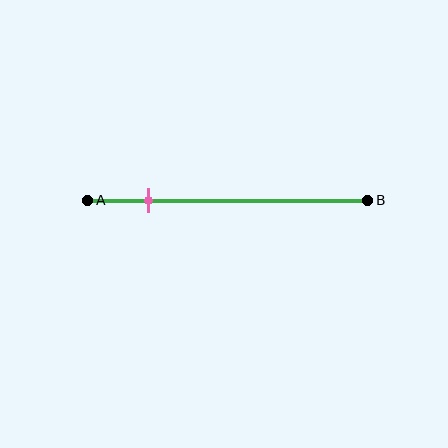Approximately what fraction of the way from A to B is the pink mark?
The pink mark is approximately 20% of the way from A to B.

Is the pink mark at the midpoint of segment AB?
No, the mark is at about 20% from A, not at the 50% midpoint.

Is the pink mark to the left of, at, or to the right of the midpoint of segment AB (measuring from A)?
The pink mark is to the left of the midpoint of segment AB.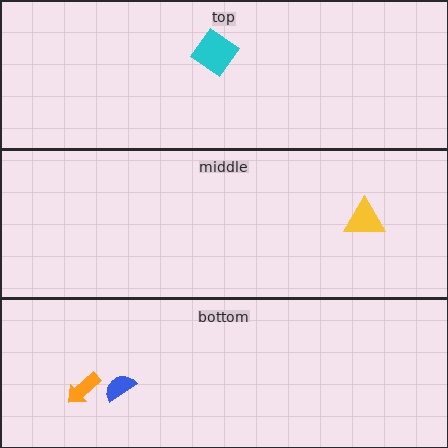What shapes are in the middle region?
The yellow triangle.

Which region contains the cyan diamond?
The top region.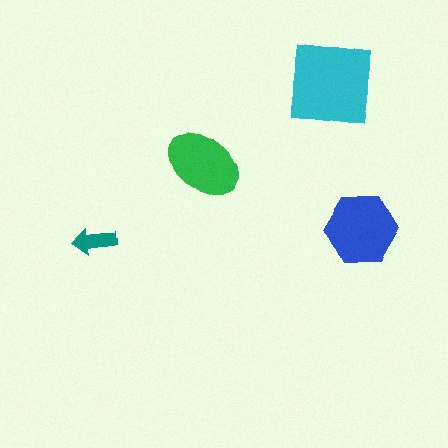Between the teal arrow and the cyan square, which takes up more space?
The cyan square.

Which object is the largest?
The cyan square.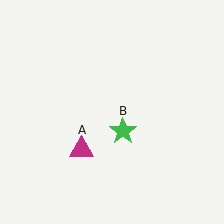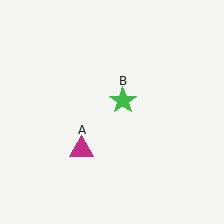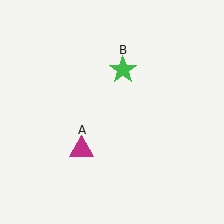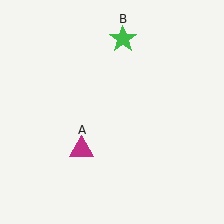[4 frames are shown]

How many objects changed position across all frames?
1 object changed position: green star (object B).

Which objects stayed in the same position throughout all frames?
Magenta triangle (object A) remained stationary.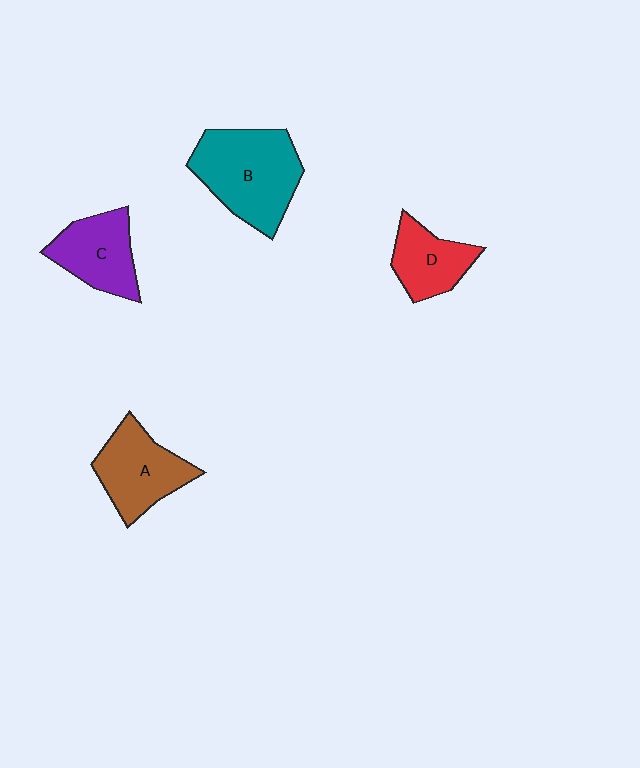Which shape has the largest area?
Shape B (teal).